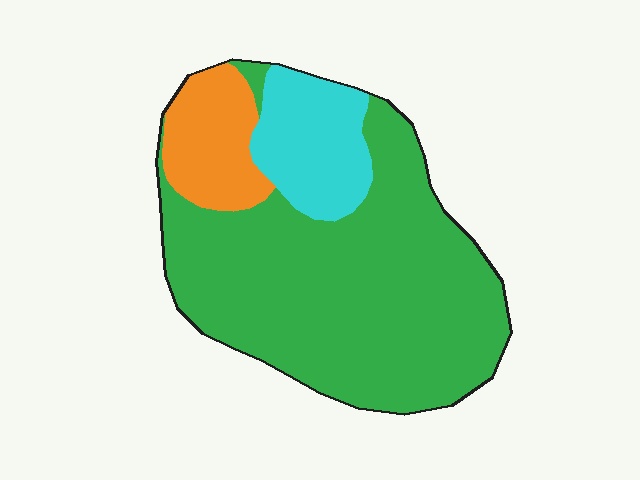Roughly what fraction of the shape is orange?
Orange covers about 15% of the shape.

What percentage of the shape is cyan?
Cyan takes up less than a sixth of the shape.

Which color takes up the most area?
Green, at roughly 70%.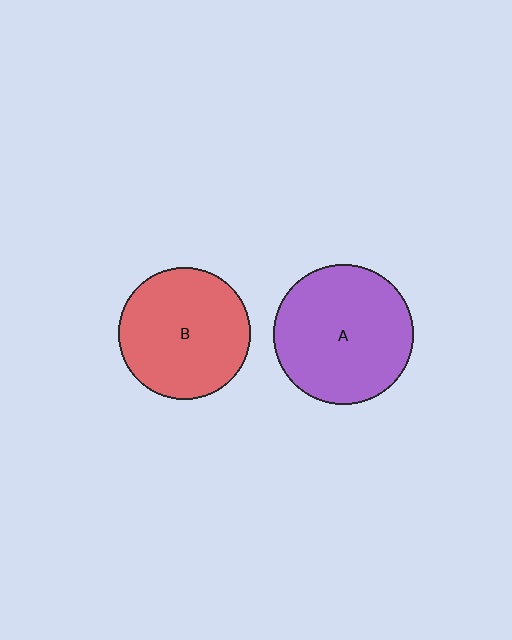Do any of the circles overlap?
No, none of the circles overlap.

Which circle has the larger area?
Circle A (purple).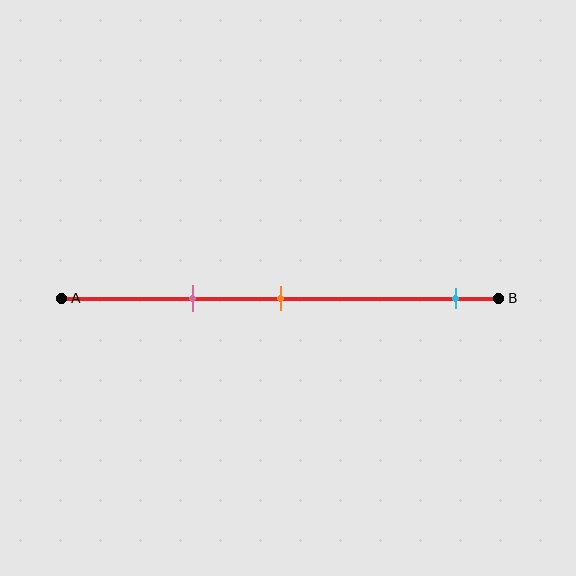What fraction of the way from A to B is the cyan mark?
The cyan mark is approximately 90% (0.9) of the way from A to B.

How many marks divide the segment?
There are 3 marks dividing the segment.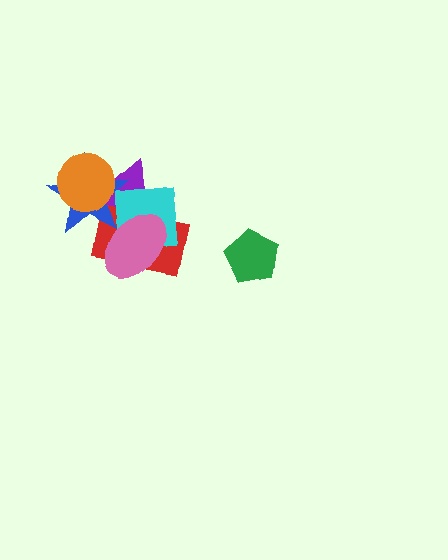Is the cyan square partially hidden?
Yes, it is partially covered by another shape.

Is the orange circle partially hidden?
No, no other shape covers it.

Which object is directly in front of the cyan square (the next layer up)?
The blue star is directly in front of the cyan square.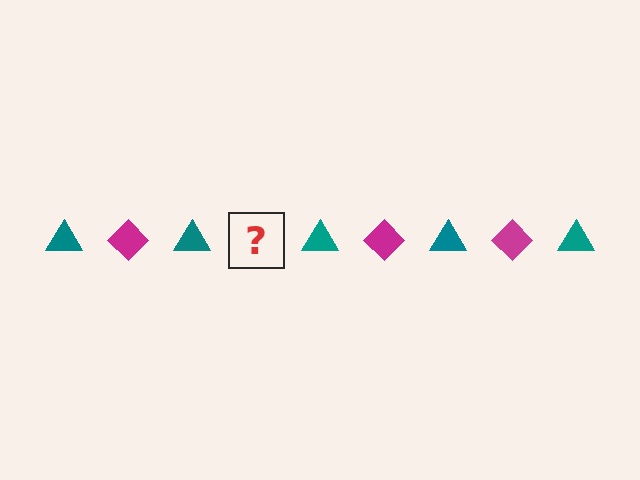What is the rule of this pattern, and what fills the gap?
The rule is that the pattern alternates between teal triangle and magenta diamond. The gap should be filled with a magenta diamond.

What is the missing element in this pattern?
The missing element is a magenta diamond.